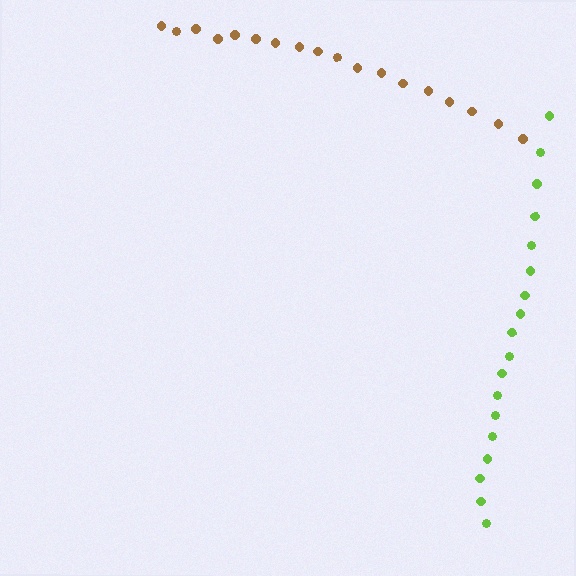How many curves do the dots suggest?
There are 2 distinct paths.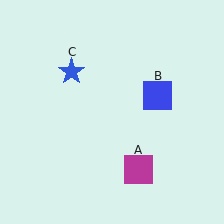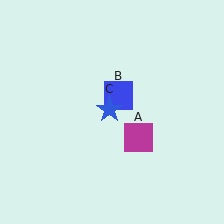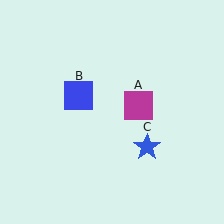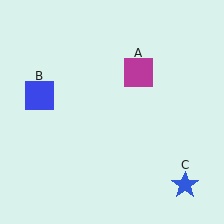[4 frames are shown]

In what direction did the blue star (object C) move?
The blue star (object C) moved down and to the right.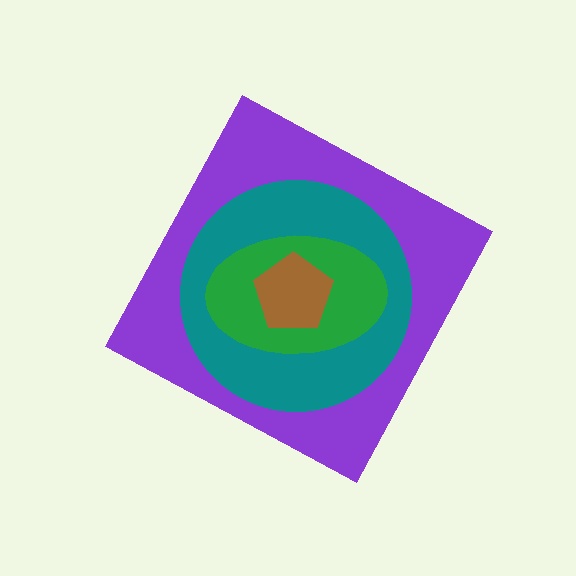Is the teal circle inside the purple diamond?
Yes.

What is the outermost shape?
The purple diamond.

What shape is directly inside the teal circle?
The green ellipse.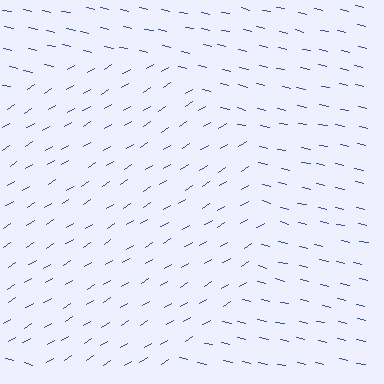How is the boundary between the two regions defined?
The boundary is defined purely by a change in line orientation (approximately 45 degrees difference). All lines are the same color and thickness.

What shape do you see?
I see a circle.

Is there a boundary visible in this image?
Yes, there is a texture boundary formed by a change in line orientation.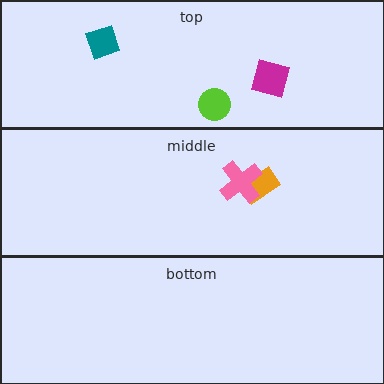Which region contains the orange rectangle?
The middle region.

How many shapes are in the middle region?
2.